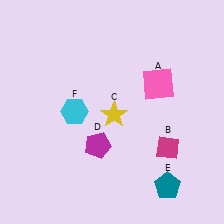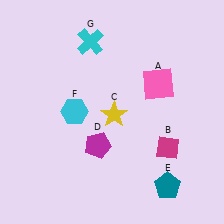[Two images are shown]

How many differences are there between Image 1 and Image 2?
There is 1 difference between the two images.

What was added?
A cyan cross (G) was added in Image 2.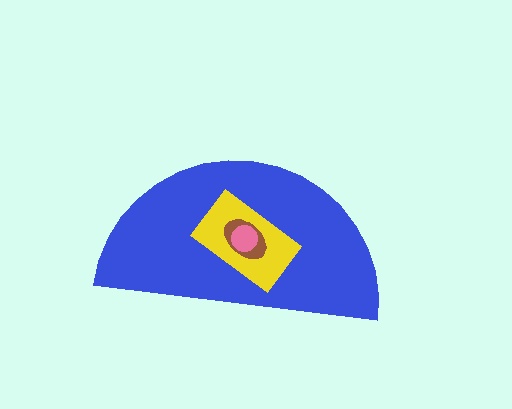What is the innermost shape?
The pink circle.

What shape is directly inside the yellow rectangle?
The brown ellipse.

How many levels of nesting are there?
4.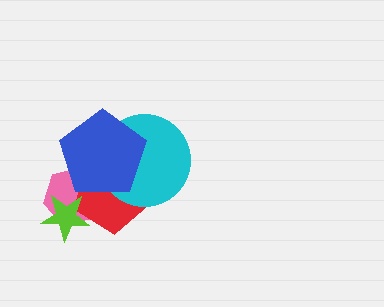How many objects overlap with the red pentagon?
4 objects overlap with the red pentagon.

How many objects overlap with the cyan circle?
2 objects overlap with the cyan circle.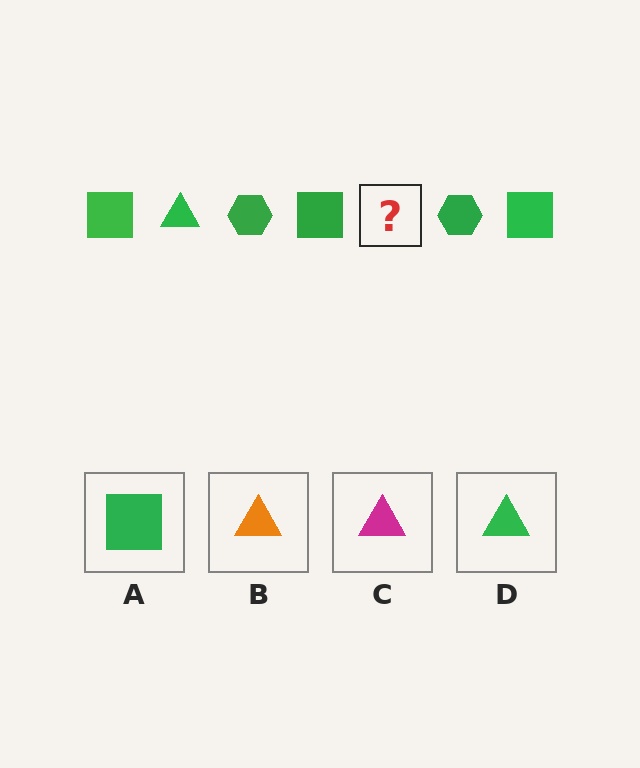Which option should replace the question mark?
Option D.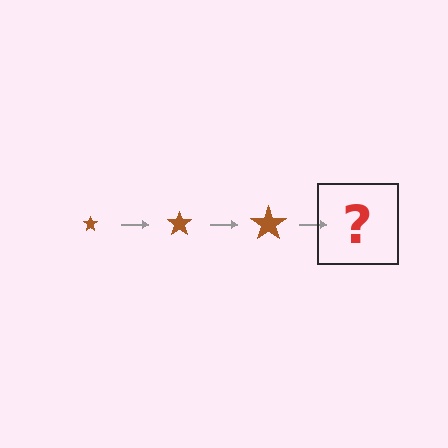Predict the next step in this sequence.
The next step is a brown star, larger than the previous one.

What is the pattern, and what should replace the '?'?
The pattern is that the star gets progressively larger each step. The '?' should be a brown star, larger than the previous one.